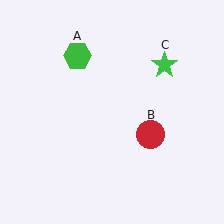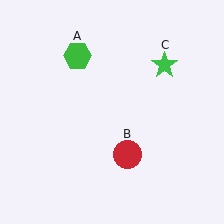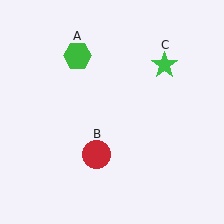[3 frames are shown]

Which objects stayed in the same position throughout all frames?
Green hexagon (object A) and green star (object C) remained stationary.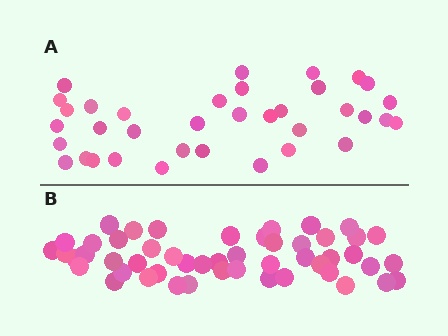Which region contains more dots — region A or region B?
Region B (the bottom region) has more dots.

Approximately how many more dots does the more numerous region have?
Region B has approximately 15 more dots than region A.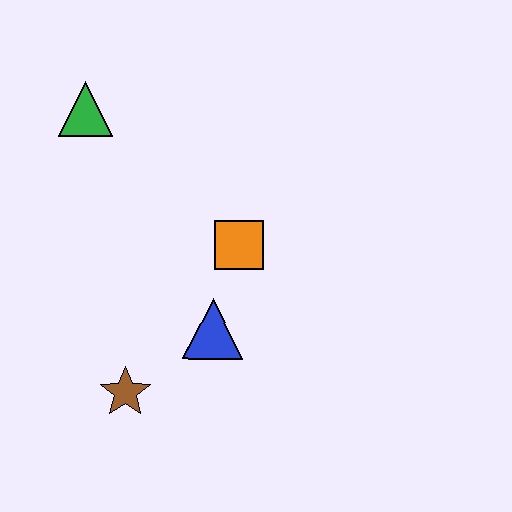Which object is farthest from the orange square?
The green triangle is farthest from the orange square.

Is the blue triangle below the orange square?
Yes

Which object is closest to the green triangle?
The orange square is closest to the green triangle.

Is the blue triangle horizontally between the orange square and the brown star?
Yes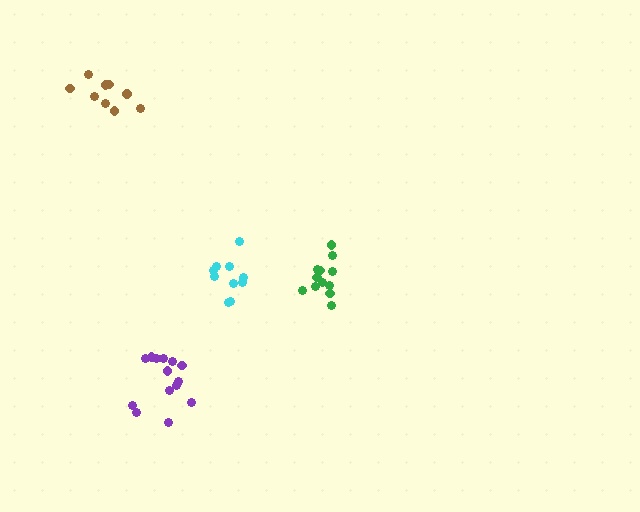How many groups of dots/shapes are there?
There are 4 groups.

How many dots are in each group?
Group 1: 12 dots, Group 2: 10 dots, Group 3: 14 dots, Group 4: 9 dots (45 total).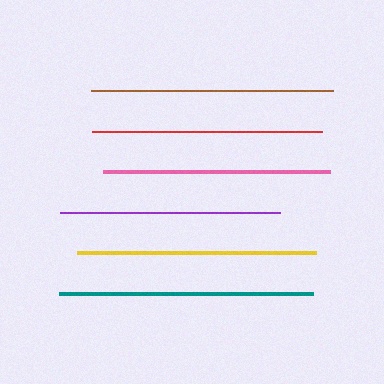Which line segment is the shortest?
The purple line is the shortest at approximately 219 pixels.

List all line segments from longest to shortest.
From longest to shortest: teal, brown, yellow, red, pink, purple.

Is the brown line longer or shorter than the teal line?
The teal line is longer than the brown line.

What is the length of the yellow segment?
The yellow segment is approximately 239 pixels long.